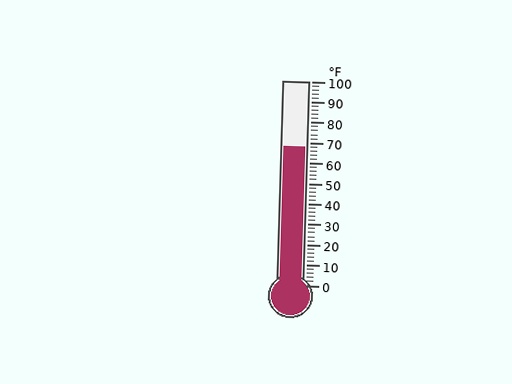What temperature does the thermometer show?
The thermometer shows approximately 68°F.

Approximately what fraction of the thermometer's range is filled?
The thermometer is filled to approximately 70% of its range.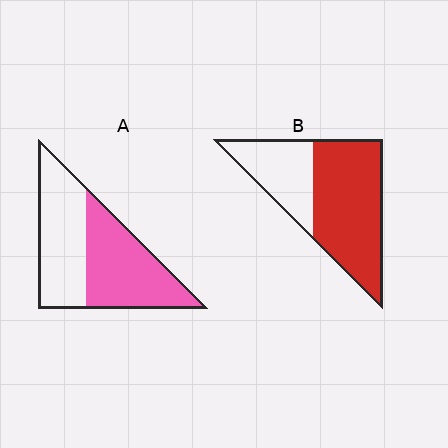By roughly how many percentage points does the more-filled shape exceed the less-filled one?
By roughly 15 percentage points (B over A).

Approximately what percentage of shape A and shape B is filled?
A is approximately 50% and B is approximately 65%.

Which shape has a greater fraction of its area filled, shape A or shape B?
Shape B.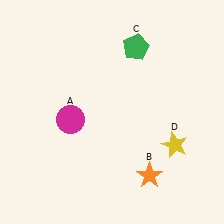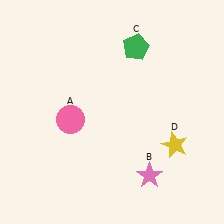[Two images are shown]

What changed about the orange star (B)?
In Image 1, B is orange. In Image 2, it changed to pink.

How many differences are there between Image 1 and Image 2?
There are 2 differences between the two images.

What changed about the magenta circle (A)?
In Image 1, A is magenta. In Image 2, it changed to pink.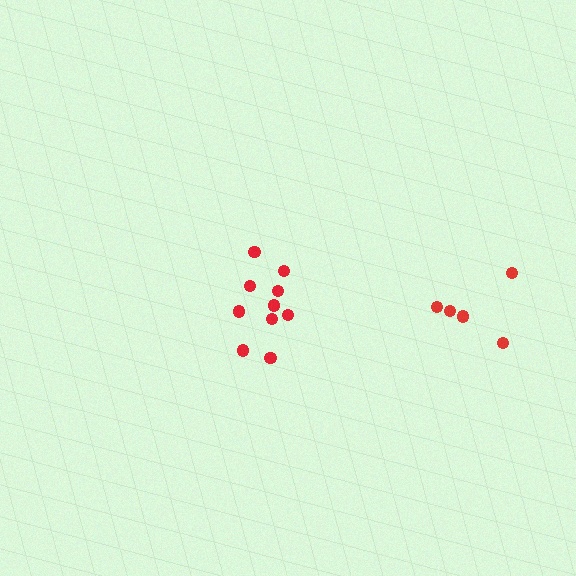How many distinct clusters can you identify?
There are 2 distinct clusters.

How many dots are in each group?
Group 1: 10 dots, Group 2: 5 dots (15 total).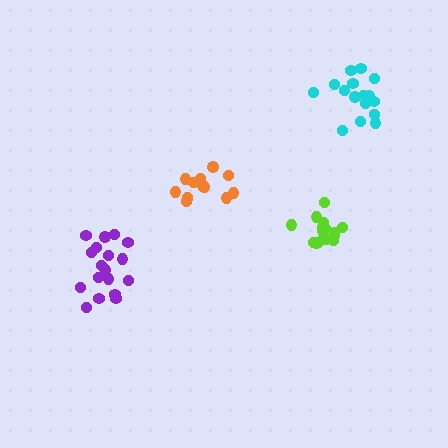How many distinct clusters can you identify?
There are 4 distinct clusters.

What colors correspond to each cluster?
The clusters are colored: orange, lime, purple, cyan.